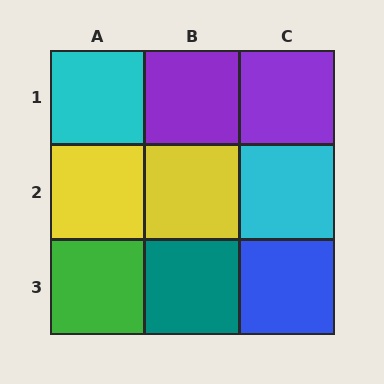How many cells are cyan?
2 cells are cyan.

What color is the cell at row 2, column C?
Cyan.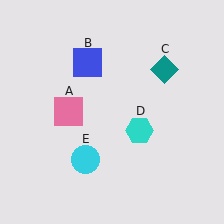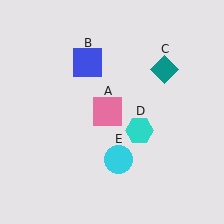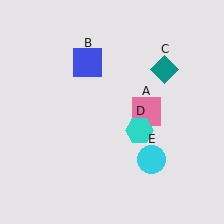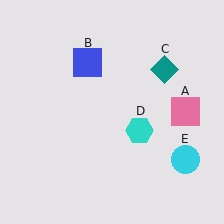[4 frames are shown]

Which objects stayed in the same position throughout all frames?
Blue square (object B) and teal diamond (object C) and cyan hexagon (object D) remained stationary.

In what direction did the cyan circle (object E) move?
The cyan circle (object E) moved right.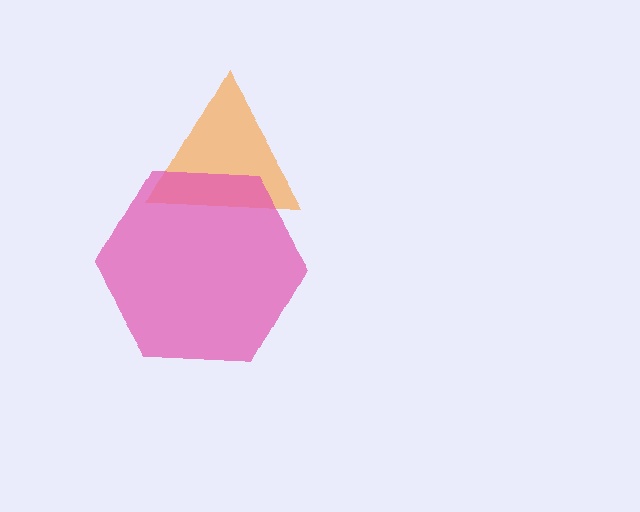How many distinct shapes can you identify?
There are 2 distinct shapes: an orange triangle, a pink hexagon.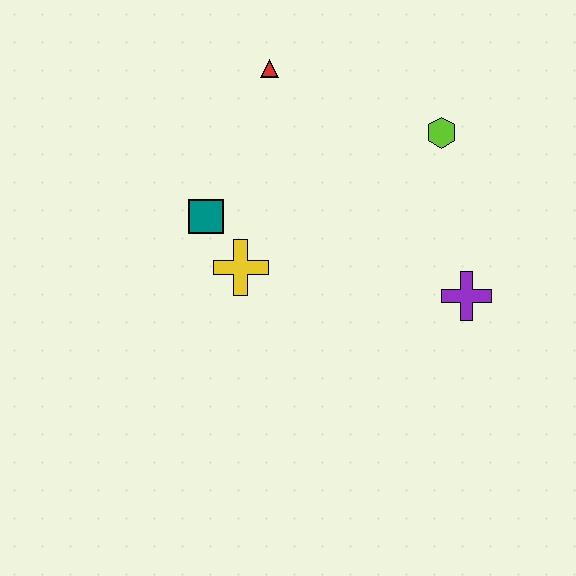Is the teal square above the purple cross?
Yes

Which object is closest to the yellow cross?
The teal square is closest to the yellow cross.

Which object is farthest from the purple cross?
The red triangle is farthest from the purple cross.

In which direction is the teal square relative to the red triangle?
The teal square is below the red triangle.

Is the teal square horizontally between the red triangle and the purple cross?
No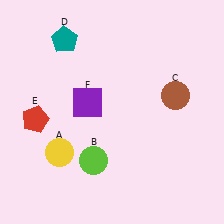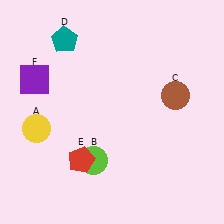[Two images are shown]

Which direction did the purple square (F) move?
The purple square (F) moved left.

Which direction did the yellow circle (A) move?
The yellow circle (A) moved up.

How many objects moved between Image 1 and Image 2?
3 objects moved between the two images.